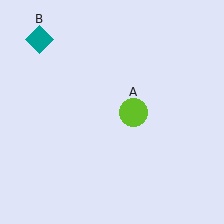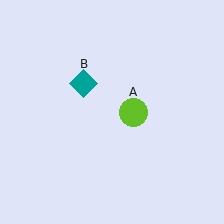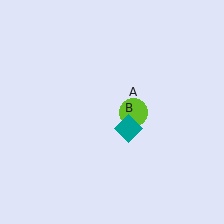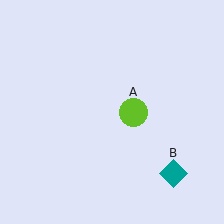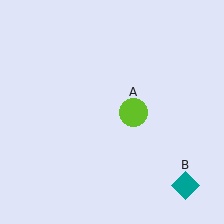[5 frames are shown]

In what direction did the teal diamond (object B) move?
The teal diamond (object B) moved down and to the right.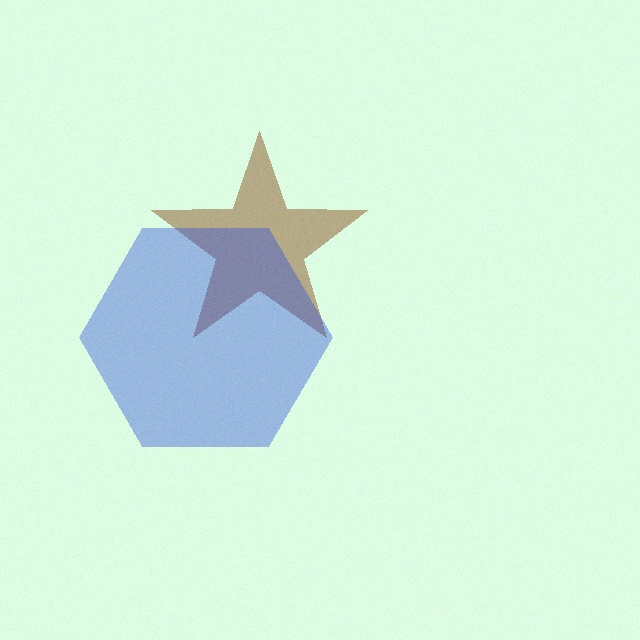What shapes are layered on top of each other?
The layered shapes are: a brown star, a blue hexagon.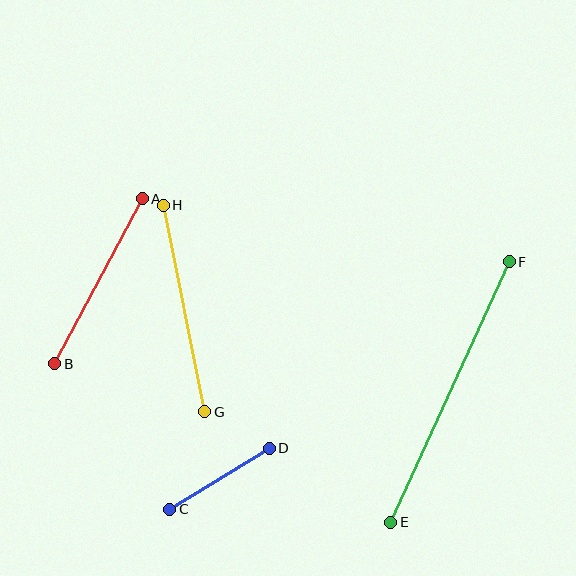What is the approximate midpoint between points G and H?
The midpoint is at approximately (184, 308) pixels.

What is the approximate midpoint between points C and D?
The midpoint is at approximately (219, 479) pixels.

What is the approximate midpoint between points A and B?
The midpoint is at approximately (98, 281) pixels.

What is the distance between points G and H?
The distance is approximately 210 pixels.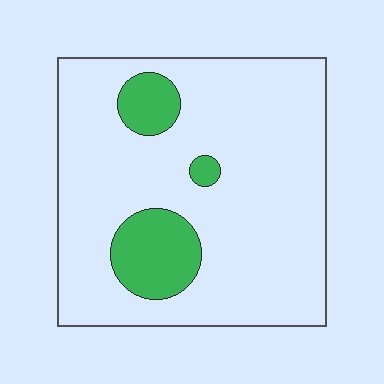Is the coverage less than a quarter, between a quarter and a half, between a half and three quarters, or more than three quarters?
Less than a quarter.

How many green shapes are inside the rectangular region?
3.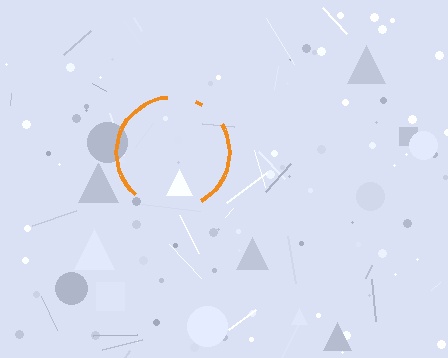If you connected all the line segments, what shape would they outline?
They would outline a circle.